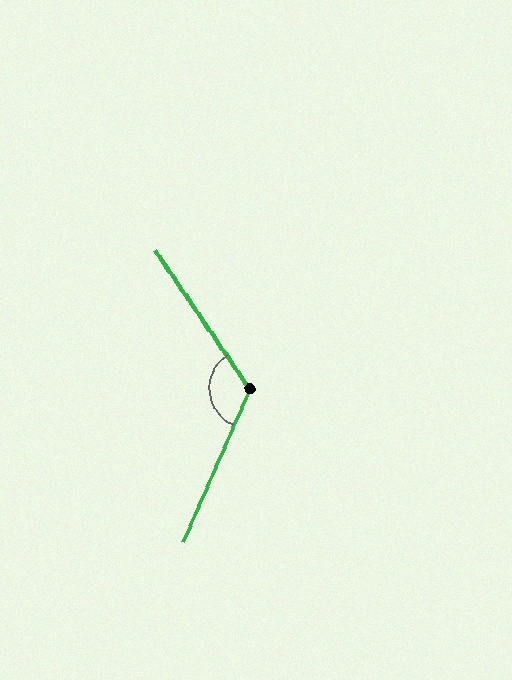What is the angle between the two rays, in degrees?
Approximately 122 degrees.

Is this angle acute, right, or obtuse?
It is obtuse.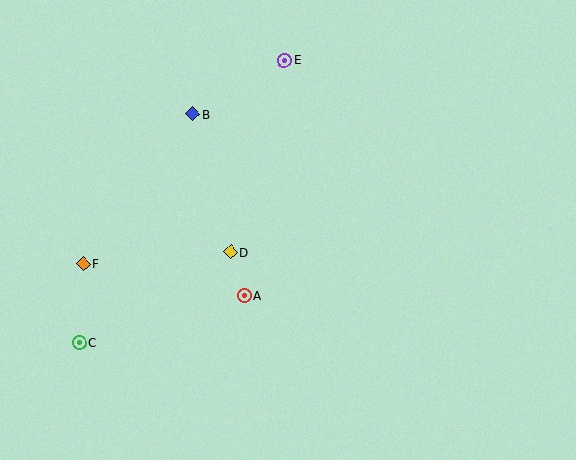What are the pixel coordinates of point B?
Point B is at (193, 114).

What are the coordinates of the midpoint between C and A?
The midpoint between C and A is at (162, 319).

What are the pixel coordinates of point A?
Point A is at (244, 296).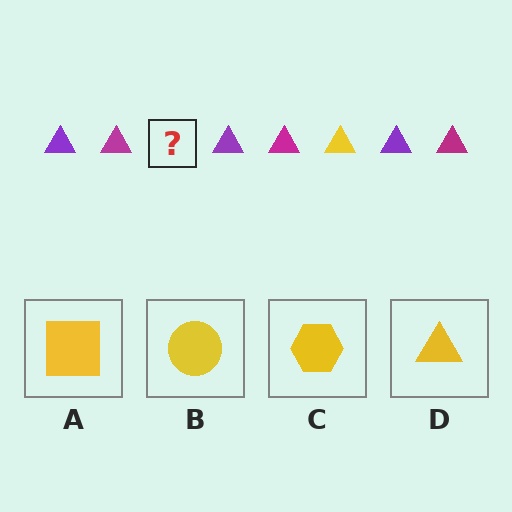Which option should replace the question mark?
Option D.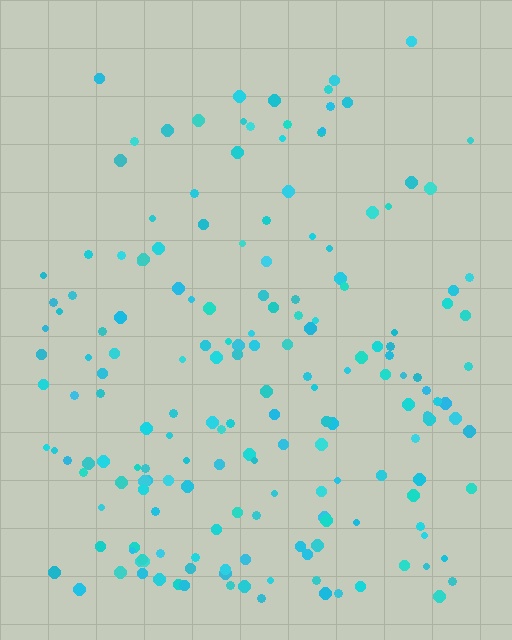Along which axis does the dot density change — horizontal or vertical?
Vertical.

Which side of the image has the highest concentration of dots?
The bottom.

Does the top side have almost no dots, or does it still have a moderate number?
Still a moderate number, just noticeably fewer than the bottom.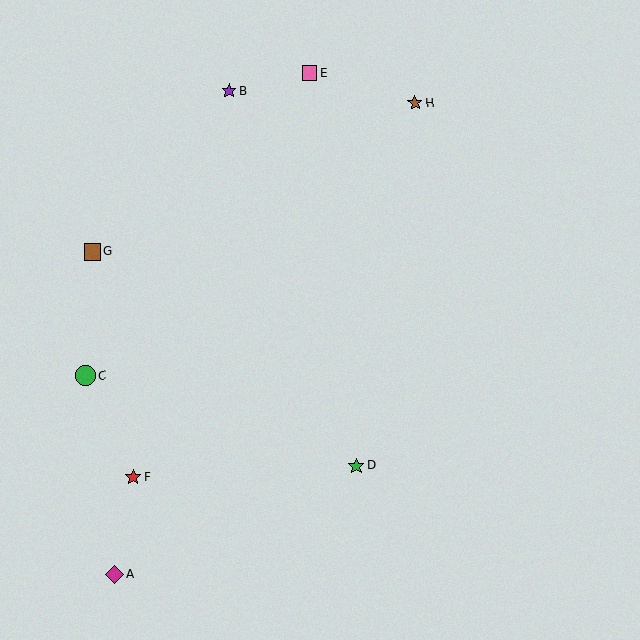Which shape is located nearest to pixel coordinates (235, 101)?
The purple star (labeled B) at (229, 91) is nearest to that location.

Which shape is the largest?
The green circle (labeled C) is the largest.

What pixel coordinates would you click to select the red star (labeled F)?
Click at (133, 477) to select the red star F.